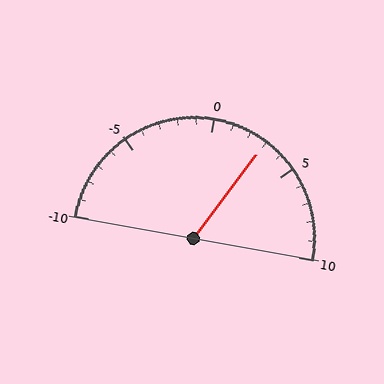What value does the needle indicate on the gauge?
The needle indicates approximately 3.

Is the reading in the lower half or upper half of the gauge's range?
The reading is in the upper half of the range (-10 to 10).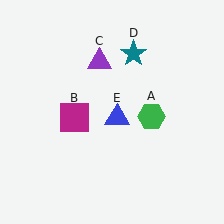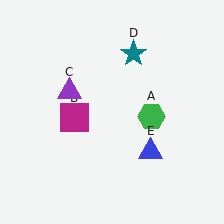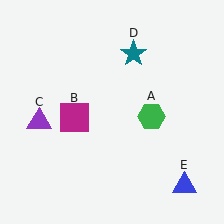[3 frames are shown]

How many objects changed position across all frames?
2 objects changed position: purple triangle (object C), blue triangle (object E).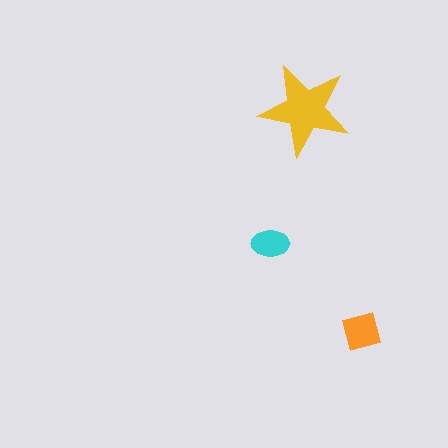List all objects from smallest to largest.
The cyan ellipse, the orange square, the yellow star.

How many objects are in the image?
There are 3 objects in the image.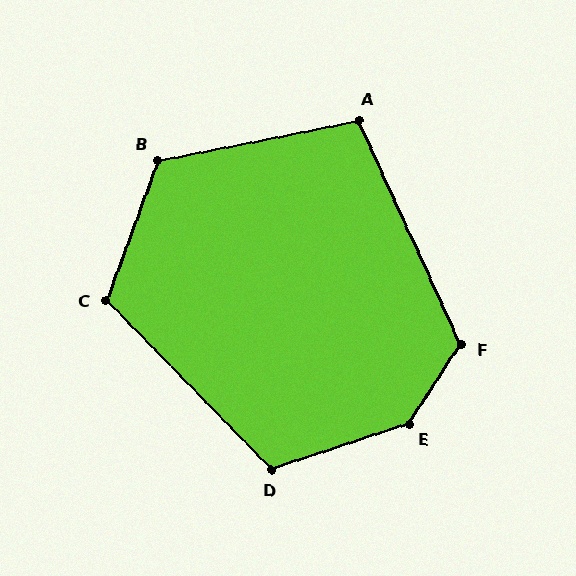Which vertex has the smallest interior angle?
A, at approximately 103 degrees.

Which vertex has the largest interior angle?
E, at approximately 141 degrees.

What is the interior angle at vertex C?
Approximately 115 degrees (obtuse).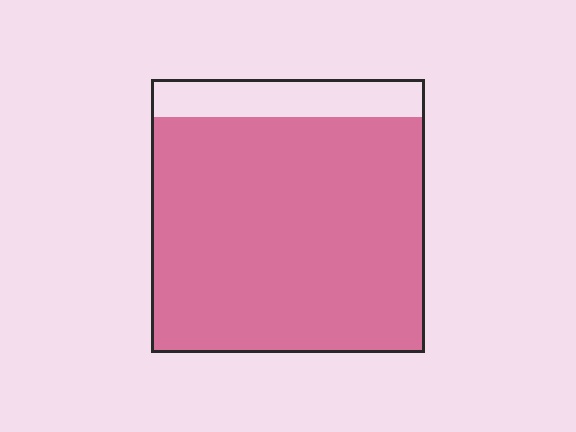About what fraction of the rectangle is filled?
About seven eighths (7/8).